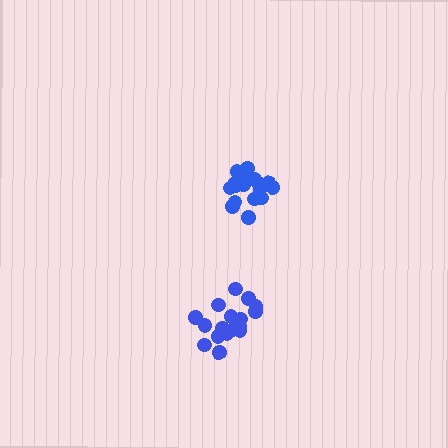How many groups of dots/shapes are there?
There are 2 groups.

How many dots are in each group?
Group 1: 17 dots, Group 2: 18 dots (35 total).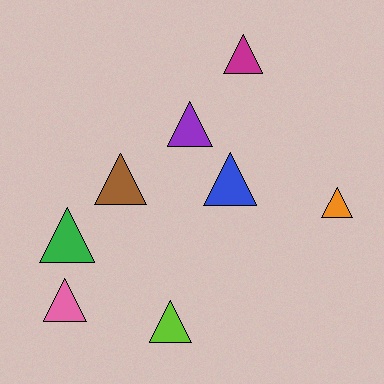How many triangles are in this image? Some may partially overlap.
There are 8 triangles.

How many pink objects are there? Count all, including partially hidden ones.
There is 1 pink object.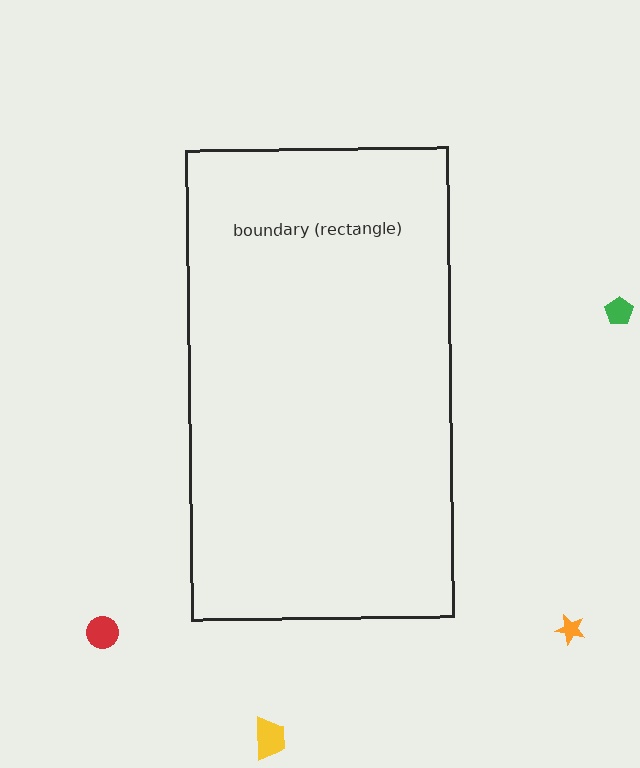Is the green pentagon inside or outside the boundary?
Outside.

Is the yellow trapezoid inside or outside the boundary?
Outside.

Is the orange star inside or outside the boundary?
Outside.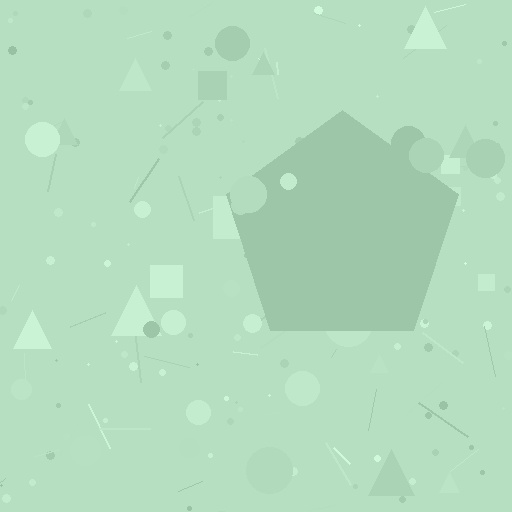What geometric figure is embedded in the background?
A pentagon is embedded in the background.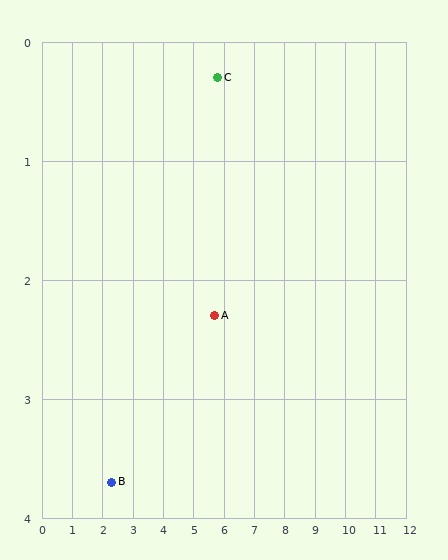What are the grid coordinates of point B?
Point B is at approximately (2.3, 3.7).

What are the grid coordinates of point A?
Point A is at approximately (5.7, 2.3).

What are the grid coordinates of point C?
Point C is at approximately (5.8, 0.3).